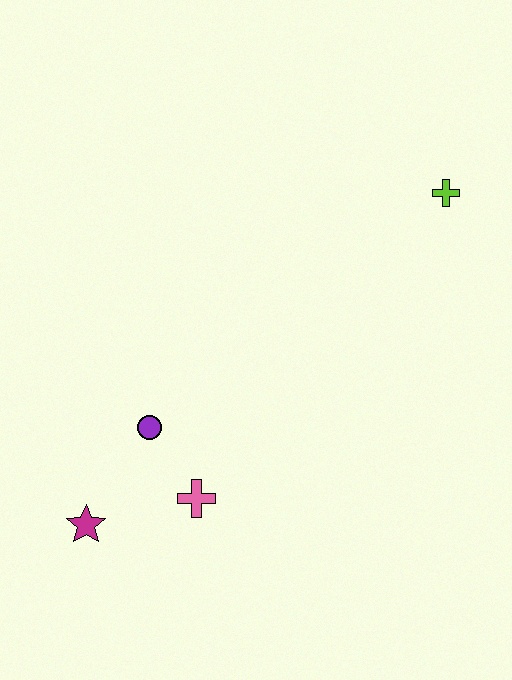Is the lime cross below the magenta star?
No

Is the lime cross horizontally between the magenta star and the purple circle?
No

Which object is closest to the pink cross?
The purple circle is closest to the pink cross.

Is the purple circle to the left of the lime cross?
Yes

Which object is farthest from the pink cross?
The lime cross is farthest from the pink cross.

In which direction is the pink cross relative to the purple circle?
The pink cross is below the purple circle.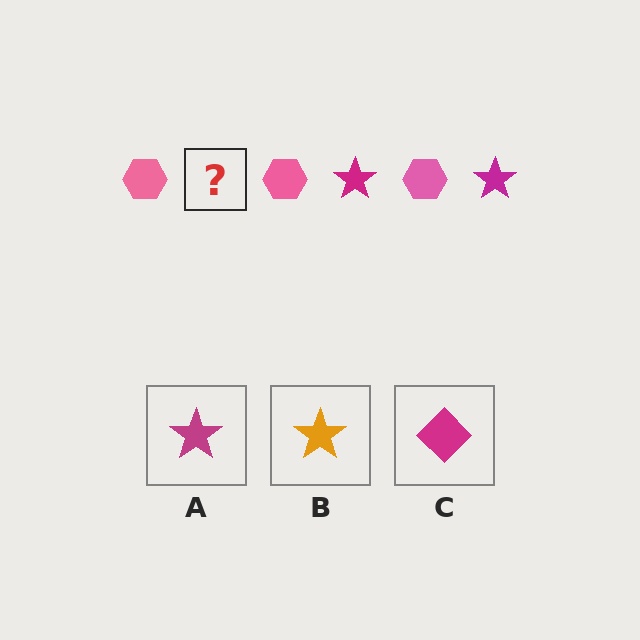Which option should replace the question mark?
Option A.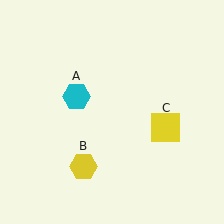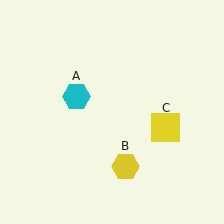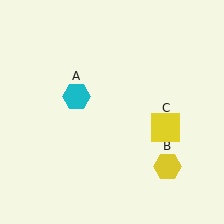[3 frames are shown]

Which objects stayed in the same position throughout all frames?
Cyan hexagon (object A) and yellow square (object C) remained stationary.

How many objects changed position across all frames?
1 object changed position: yellow hexagon (object B).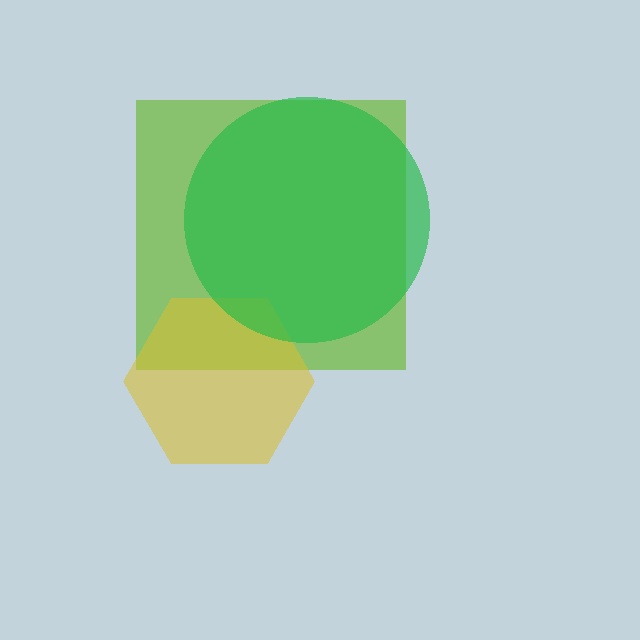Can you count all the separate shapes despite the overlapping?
Yes, there are 3 separate shapes.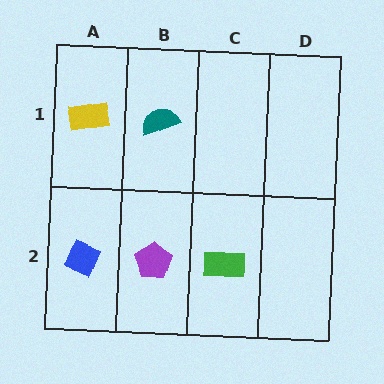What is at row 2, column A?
A blue diamond.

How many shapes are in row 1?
2 shapes.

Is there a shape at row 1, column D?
No, that cell is empty.